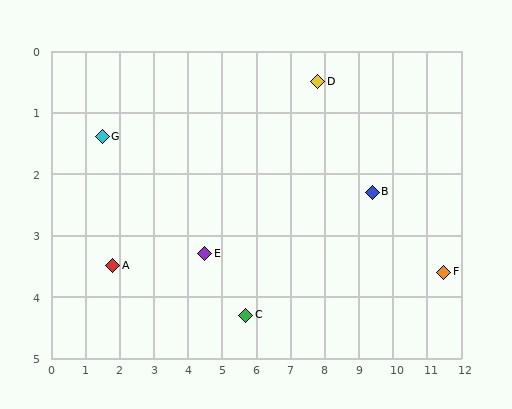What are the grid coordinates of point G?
Point G is at approximately (1.5, 1.4).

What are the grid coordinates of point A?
Point A is at approximately (1.8, 3.5).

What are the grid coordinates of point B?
Point B is at approximately (9.4, 2.3).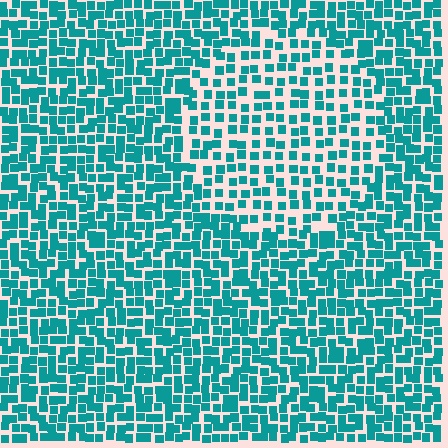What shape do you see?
I see a circle.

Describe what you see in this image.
The image contains small teal elements arranged at two different densities. A circle-shaped region is visible where the elements are less densely packed than the surrounding area.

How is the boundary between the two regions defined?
The boundary is defined by a change in element density (approximately 1.7x ratio). All elements are the same color, size, and shape.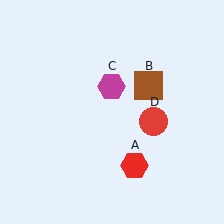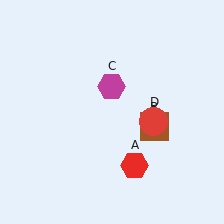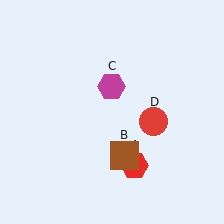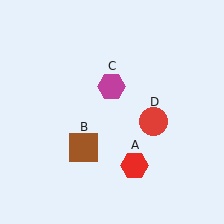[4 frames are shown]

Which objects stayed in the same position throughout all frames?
Red hexagon (object A) and magenta hexagon (object C) and red circle (object D) remained stationary.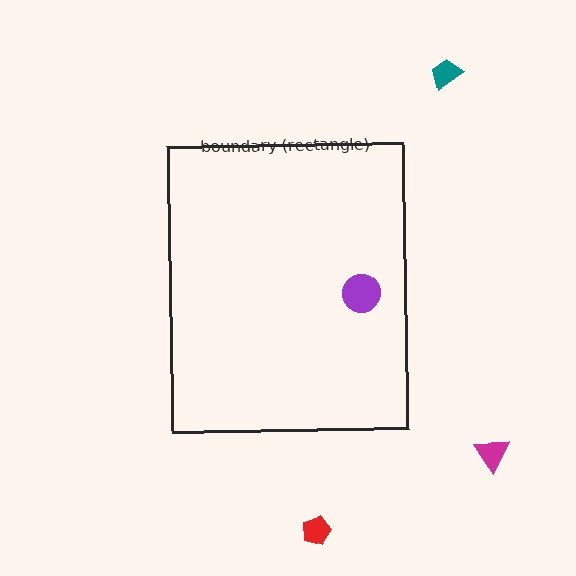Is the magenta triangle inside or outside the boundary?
Outside.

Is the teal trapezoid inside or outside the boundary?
Outside.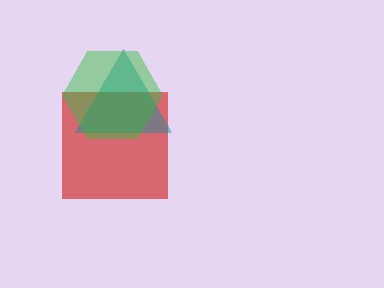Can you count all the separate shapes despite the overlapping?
Yes, there are 3 separate shapes.